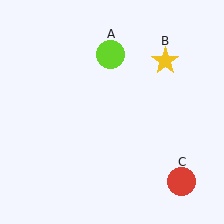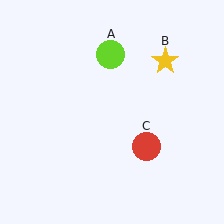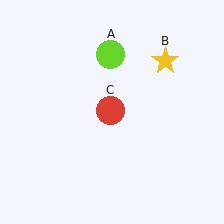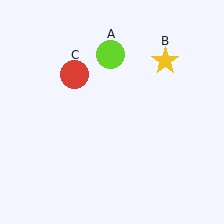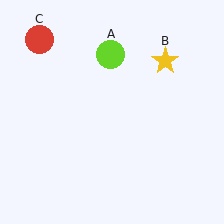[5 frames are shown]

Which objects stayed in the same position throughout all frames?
Lime circle (object A) and yellow star (object B) remained stationary.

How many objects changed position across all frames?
1 object changed position: red circle (object C).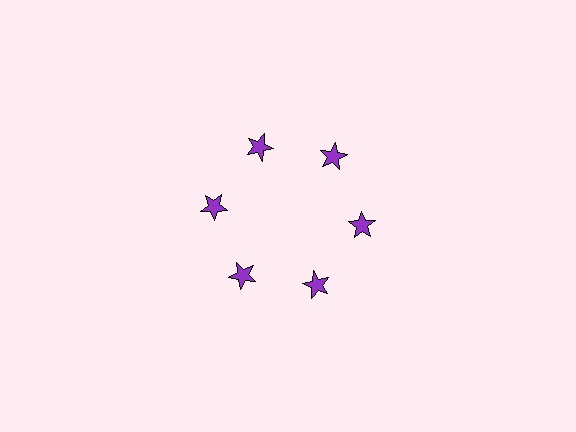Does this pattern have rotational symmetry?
Yes, this pattern has 6-fold rotational symmetry. It looks the same after rotating 60 degrees around the center.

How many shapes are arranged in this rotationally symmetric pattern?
There are 6 shapes, arranged in 6 groups of 1.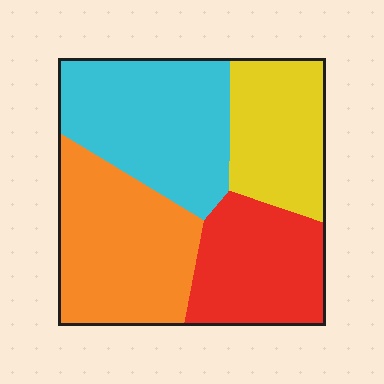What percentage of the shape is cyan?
Cyan covers around 30% of the shape.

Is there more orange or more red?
Orange.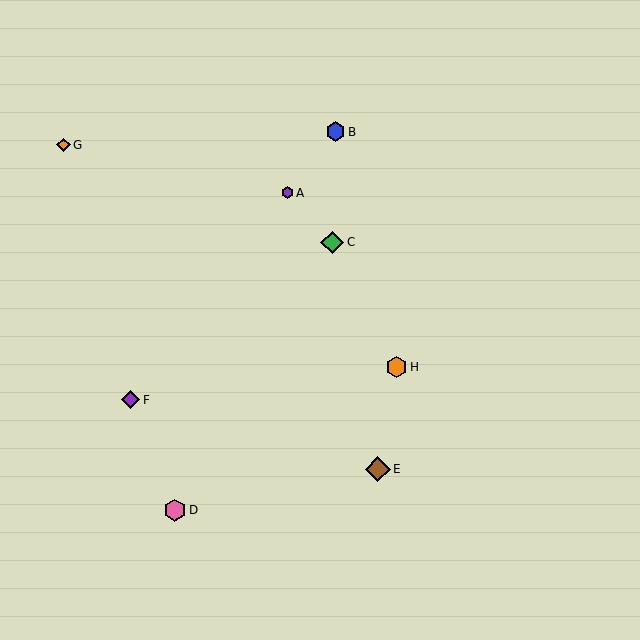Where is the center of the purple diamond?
The center of the purple diamond is at (131, 400).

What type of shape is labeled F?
Shape F is a purple diamond.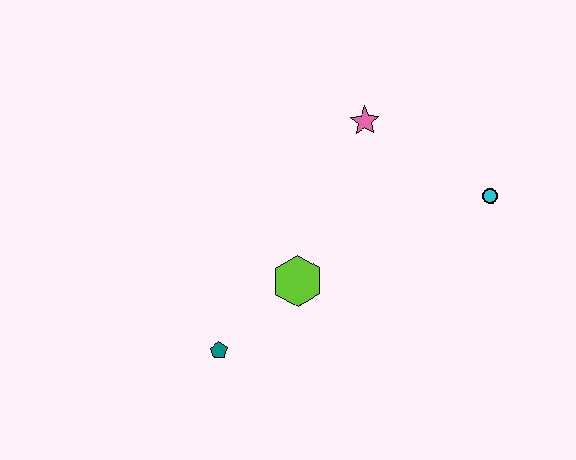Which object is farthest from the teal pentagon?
The cyan circle is farthest from the teal pentagon.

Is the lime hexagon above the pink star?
No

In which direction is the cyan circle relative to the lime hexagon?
The cyan circle is to the right of the lime hexagon.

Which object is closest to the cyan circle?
The pink star is closest to the cyan circle.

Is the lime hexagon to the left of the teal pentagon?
No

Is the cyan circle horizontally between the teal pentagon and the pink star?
No